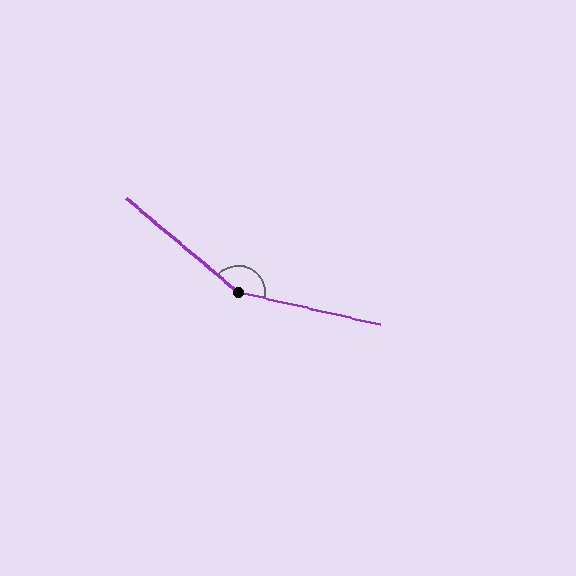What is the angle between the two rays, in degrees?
Approximately 153 degrees.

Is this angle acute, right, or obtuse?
It is obtuse.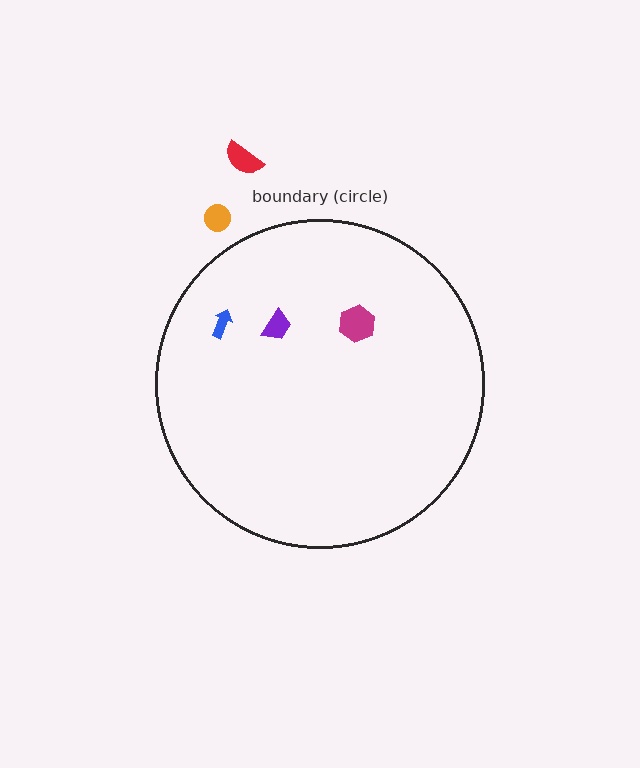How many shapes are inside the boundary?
3 inside, 2 outside.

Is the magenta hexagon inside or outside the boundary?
Inside.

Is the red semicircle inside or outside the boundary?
Outside.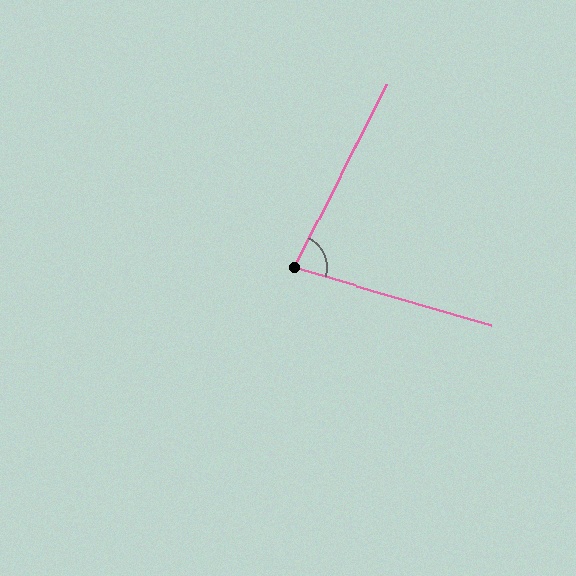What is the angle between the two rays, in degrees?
Approximately 80 degrees.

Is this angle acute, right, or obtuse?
It is acute.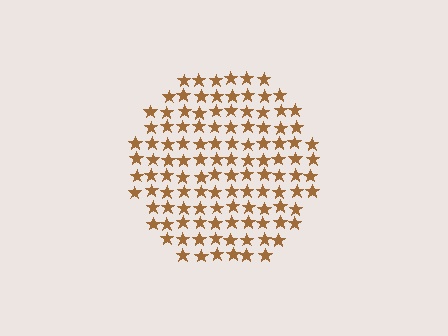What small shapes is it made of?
It is made of small stars.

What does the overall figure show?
The overall figure shows a hexagon.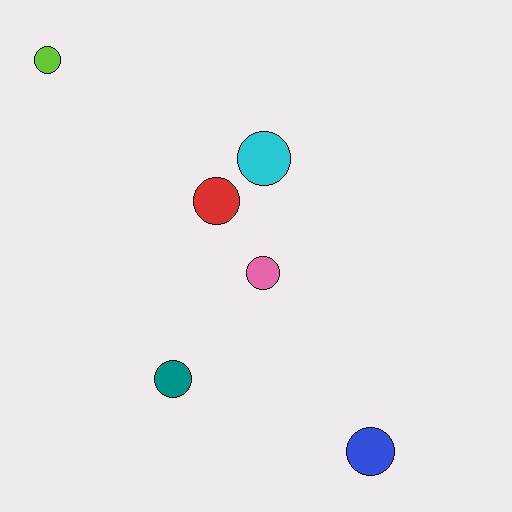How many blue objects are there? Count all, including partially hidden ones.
There is 1 blue object.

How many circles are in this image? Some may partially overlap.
There are 6 circles.